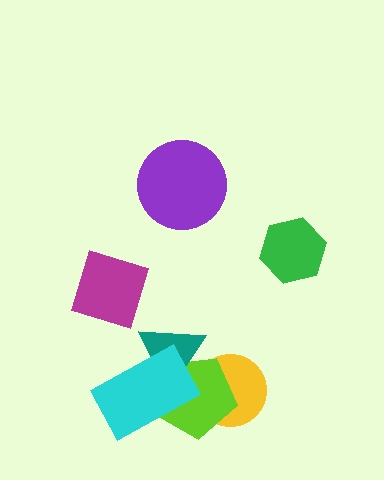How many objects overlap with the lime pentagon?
3 objects overlap with the lime pentagon.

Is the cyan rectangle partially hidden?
No, no other shape covers it.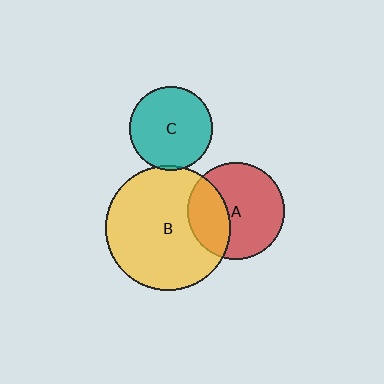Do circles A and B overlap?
Yes.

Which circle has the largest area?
Circle B (yellow).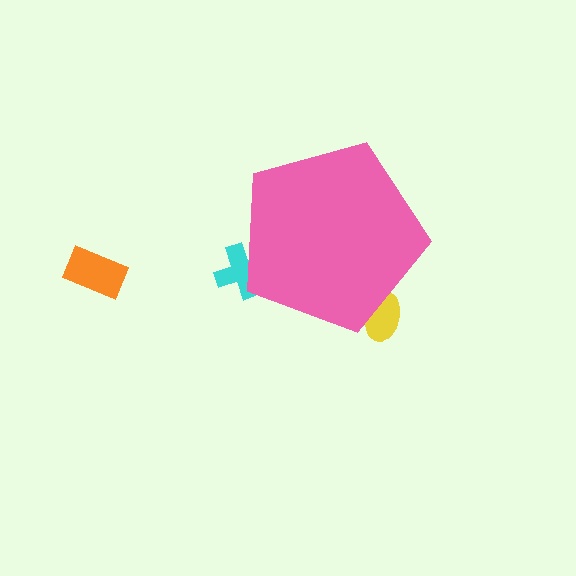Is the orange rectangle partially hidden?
No, the orange rectangle is fully visible.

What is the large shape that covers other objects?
A pink pentagon.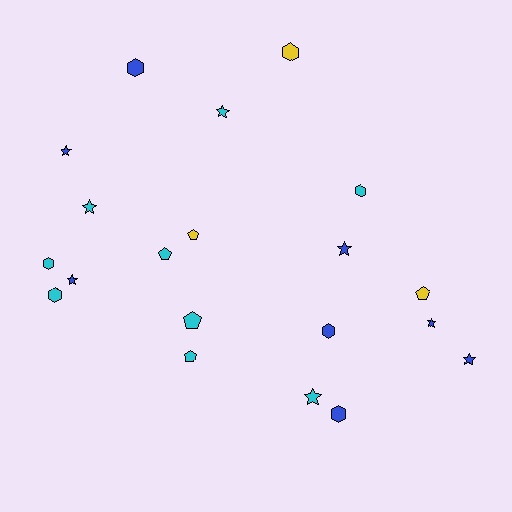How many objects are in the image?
There are 20 objects.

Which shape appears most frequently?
Star, with 8 objects.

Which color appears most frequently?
Cyan, with 9 objects.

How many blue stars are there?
There are 5 blue stars.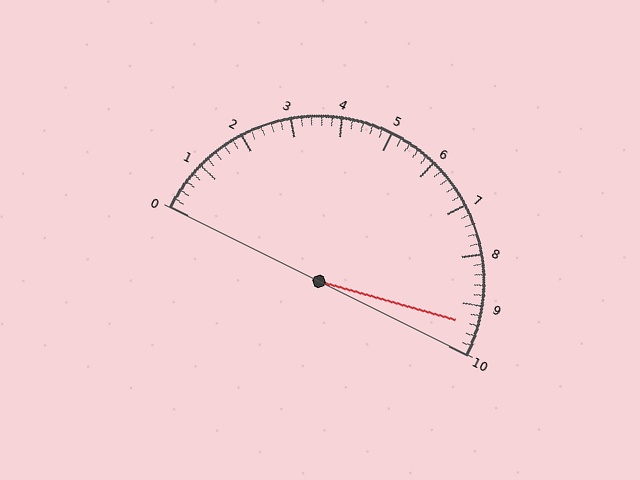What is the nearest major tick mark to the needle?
The nearest major tick mark is 9.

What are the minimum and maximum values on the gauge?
The gauge ranges from 0 to 10.